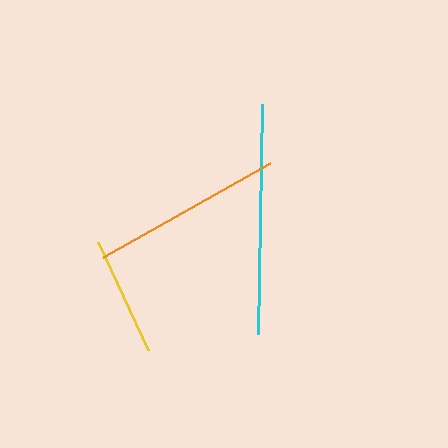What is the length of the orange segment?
The orange segment is approximately 191 pixels long.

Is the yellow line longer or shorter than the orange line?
The orange line is longer than the yellow line.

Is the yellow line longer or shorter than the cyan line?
The cyan line is longer than the yellow line.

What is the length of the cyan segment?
The cyan segment is approximately 230 pixels long.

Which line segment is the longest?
The cyan line is the longest at approximately 230 pixels.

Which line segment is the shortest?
The yellow line is the shortest at approximately 119 pixels.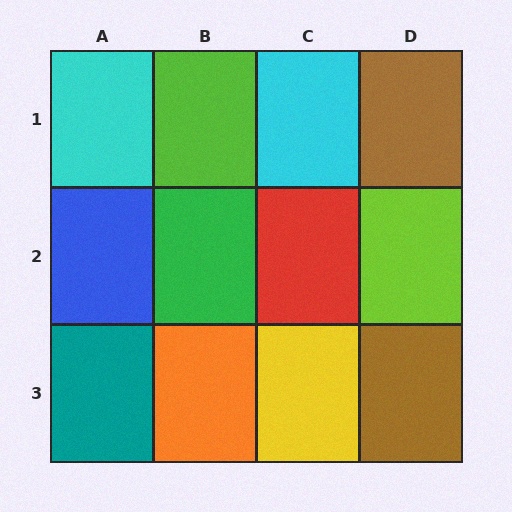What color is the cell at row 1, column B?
Lime.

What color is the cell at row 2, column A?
Blue.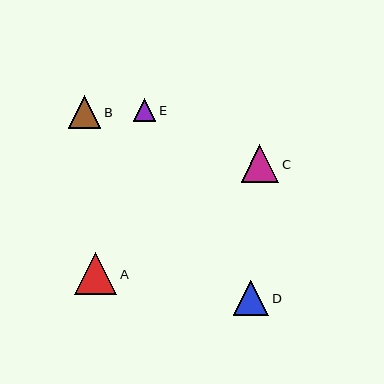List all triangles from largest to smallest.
From largest to smallest: A, C, D, B, E.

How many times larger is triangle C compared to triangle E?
Triangle C is approximately 1.7 times the size of triangle E.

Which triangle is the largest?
Triangle A is the largest with a size of approximately 43 pixels.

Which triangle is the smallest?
Triangle E is the smallest with a size of approximately 22 pixels.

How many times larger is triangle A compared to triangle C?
Triangle A is approximately 1.1 times the size of triangle C.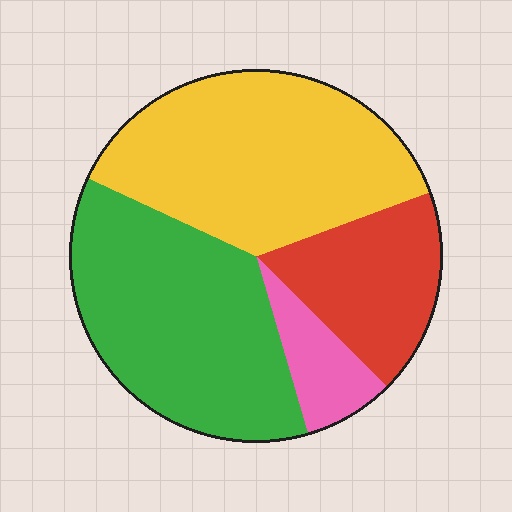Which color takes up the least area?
Pink, at roughly 10%.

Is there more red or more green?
Green.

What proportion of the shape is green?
Green covers about 35% of the shape.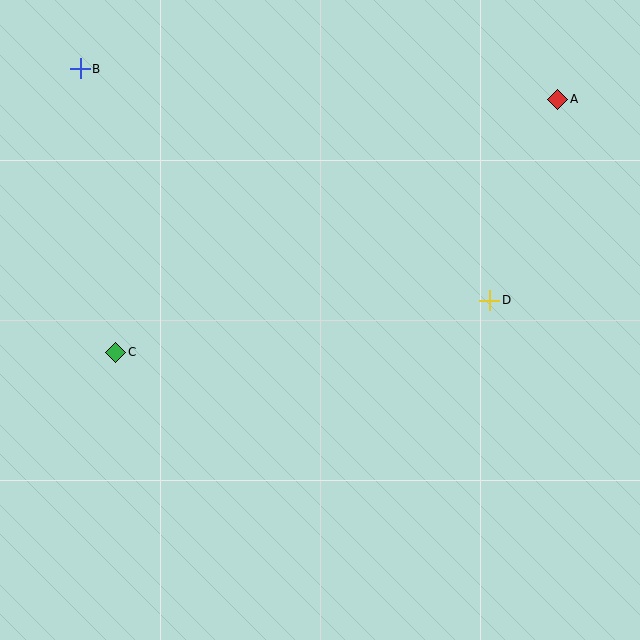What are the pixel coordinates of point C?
Point C is at (116, 352).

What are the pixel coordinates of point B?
Point B is at (80, 69).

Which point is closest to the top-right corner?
Point A is closest to the top-right corner.